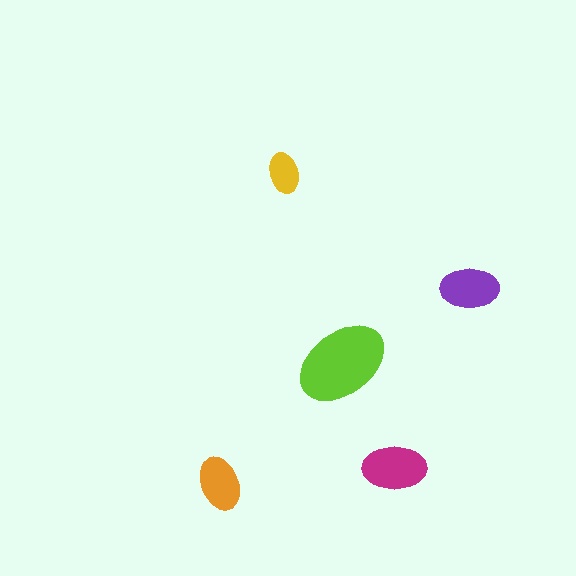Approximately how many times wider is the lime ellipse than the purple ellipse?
About 1.5 times wider.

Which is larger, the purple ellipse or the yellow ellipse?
The purple one.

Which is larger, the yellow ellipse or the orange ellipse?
The orange one.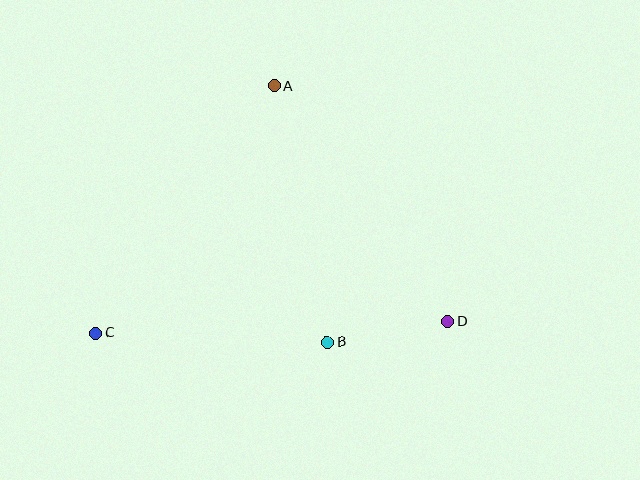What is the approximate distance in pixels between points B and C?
The distance between B and C is approximately 231 pixels.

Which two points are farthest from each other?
Points C and D are farthest from each other.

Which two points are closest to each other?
Points B and D are closest to each other.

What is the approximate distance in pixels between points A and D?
The distance between A and D is approximately 292 pixels.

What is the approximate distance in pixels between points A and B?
The distance between A and B is approximately 261 pixels.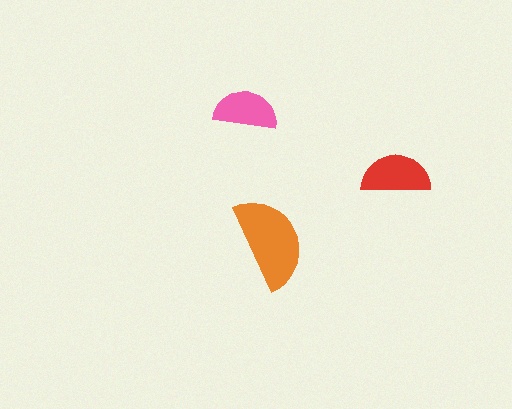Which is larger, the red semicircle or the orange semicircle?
The orange one.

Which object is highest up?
The pink semicircle is topmost.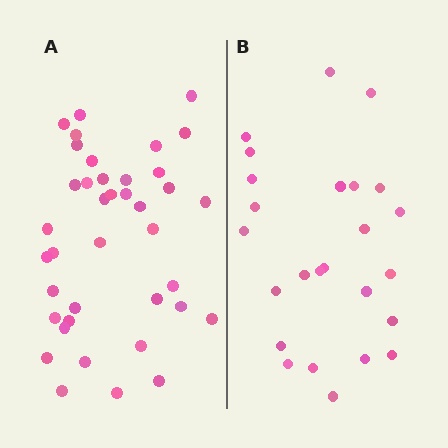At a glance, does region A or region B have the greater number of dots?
Region A (the left region) has more dots.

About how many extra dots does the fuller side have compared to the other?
Region A has approximately 15 more dots than region B.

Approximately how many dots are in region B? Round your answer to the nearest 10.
About 20 dots. (The exact count is 25, which rounds to 20.)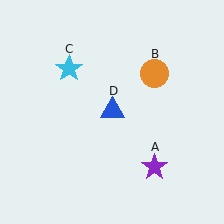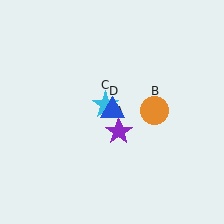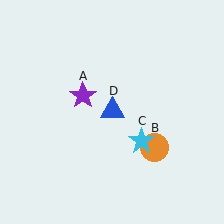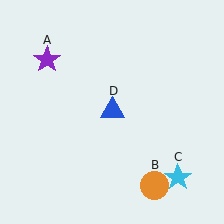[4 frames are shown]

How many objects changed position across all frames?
3 objects changed position: purple star (object A), orange circle (object B), cyan star (object C).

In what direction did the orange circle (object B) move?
The orange circle (object B) moved down.